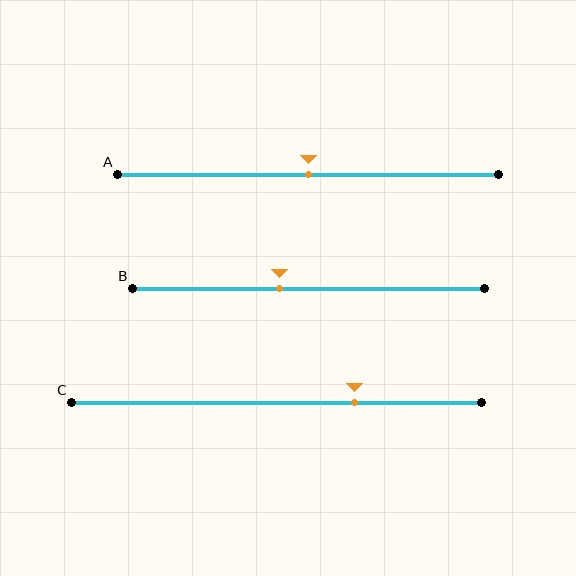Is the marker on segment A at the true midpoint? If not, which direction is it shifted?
Yes, the marker on segment A is at the true midpoint.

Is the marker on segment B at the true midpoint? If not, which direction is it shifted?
No, the marker on segment B is shifted to the left by about 8% of the segment length.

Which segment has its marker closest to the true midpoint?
Segment A has its marker closest to the true midpoint.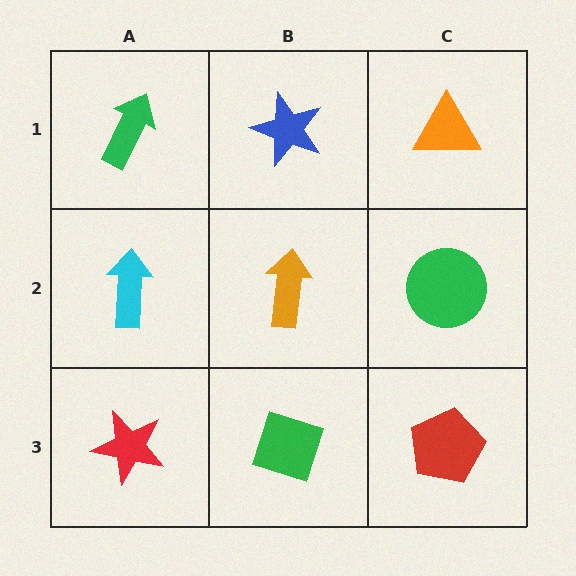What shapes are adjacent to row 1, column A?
A cyan arrow (row 2, column A), a blue star (row 1, column B).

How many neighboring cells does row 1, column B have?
3.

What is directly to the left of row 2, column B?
A cyan arrow.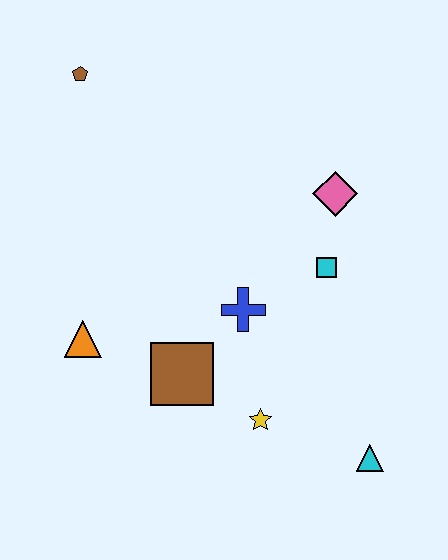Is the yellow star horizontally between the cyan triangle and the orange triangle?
Yes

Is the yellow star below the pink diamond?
Yes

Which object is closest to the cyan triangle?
The yellow star is closest to the cyan triangle.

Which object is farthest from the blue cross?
The brown pentagon is farthest from the blue cross.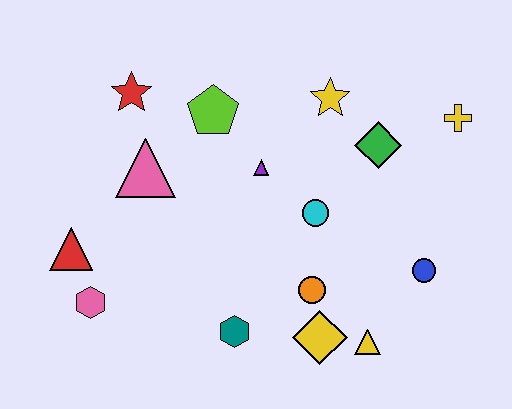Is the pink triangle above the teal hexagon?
Yes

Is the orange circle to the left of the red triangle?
No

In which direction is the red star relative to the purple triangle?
The red star is to the left of the purple triangle.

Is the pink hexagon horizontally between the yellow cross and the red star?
No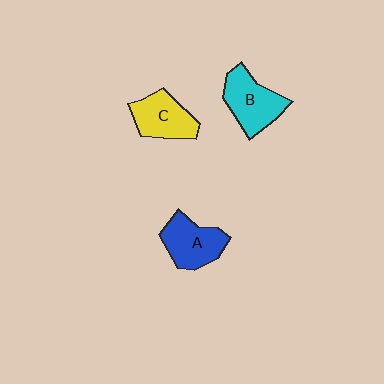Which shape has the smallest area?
Shape C (yellow).